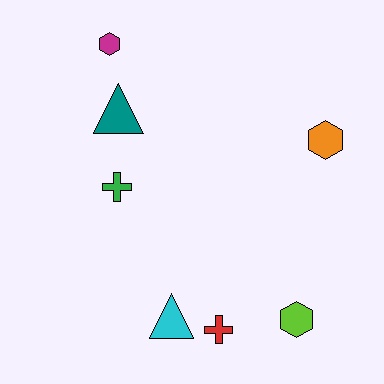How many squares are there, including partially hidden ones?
There are no squares.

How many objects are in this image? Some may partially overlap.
There are 7 objects.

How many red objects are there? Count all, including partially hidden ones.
There is 1 red object.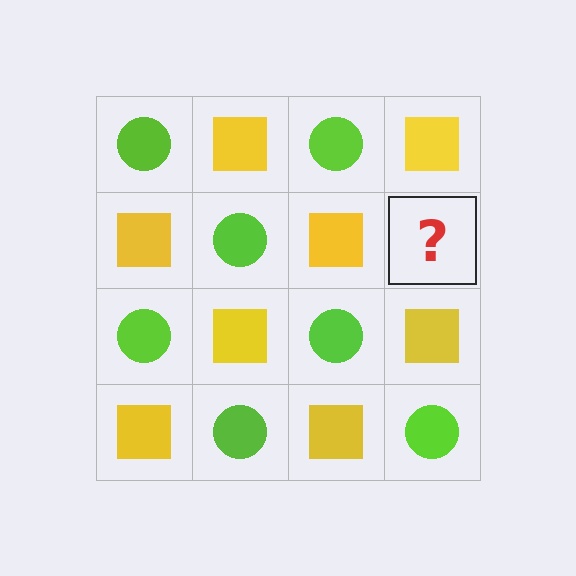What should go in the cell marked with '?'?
The missing cell should contain a lime circle.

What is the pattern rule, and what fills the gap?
The rule is that it alternates lime circle and yellow square in a checkerboard pattern. The gap should be filled with a lime circle.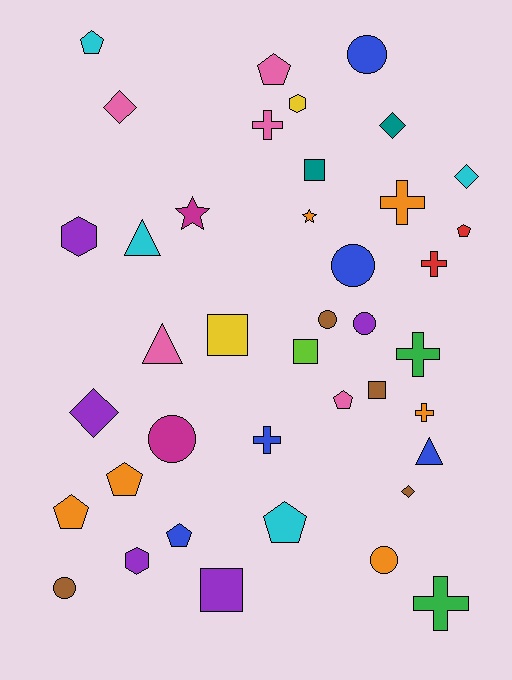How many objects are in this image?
There are 40 objects.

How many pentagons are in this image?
There are 8 pentagons.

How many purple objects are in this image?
There are 5 purple objects.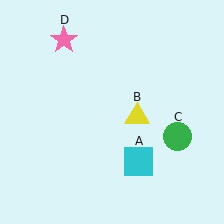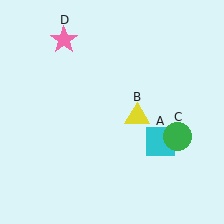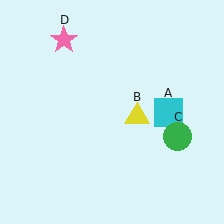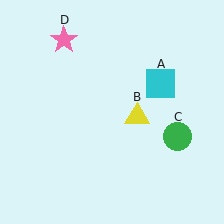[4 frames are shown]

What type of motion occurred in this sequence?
The cyan square (object A) rotated counterclockwise around the center of the scene.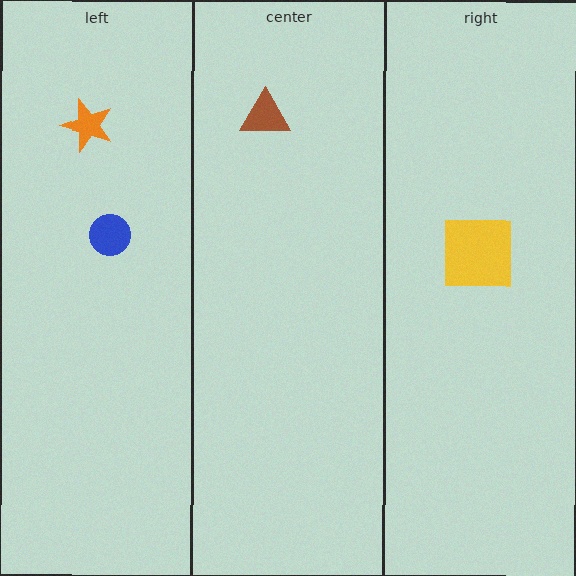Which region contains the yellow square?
The right region.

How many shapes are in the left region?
2.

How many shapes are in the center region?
1.